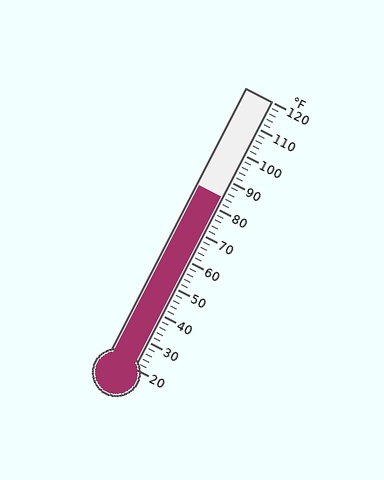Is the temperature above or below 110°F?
The temperature is below 110°F.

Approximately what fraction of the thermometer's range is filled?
The thermometer is filled to approximately 65% of its range.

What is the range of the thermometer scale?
The thermometer scale ranges from 20°F to 120°F.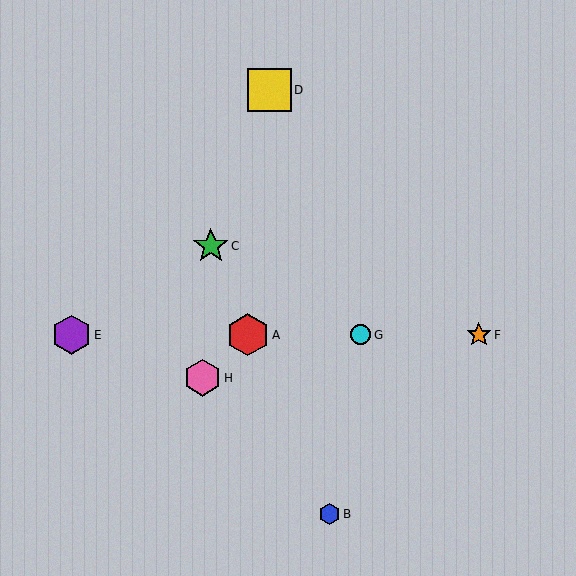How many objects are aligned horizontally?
4 objects (A, E, F, G) are aligned horizontally.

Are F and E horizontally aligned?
Yes, both are at y≈335.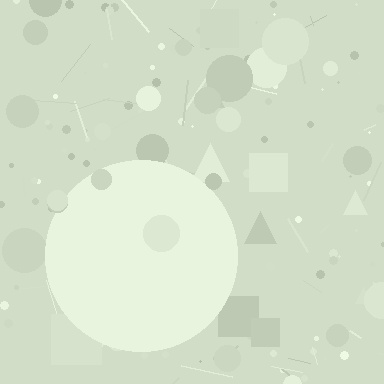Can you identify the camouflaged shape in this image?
The camouflaged shape is a circle.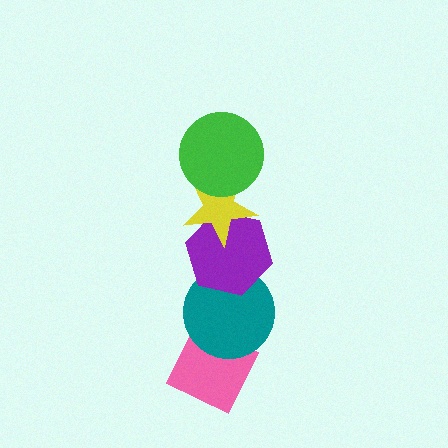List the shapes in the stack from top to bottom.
From top to bottom: the green circle, the yellow star, the purple hexagon, the teal circle, the pink diamond.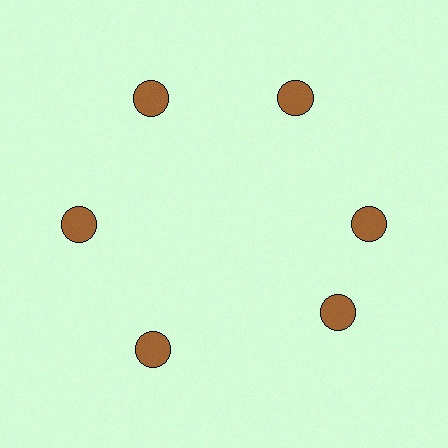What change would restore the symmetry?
The symmetry would be restored by rotating it back into even spacing with its neighbors so that all 6 circles sit at equal angles and equal distance from the center.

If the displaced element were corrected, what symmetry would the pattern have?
It would have 6-fold rotational symmetry — the pattern would map onto itself every 60 degrees.